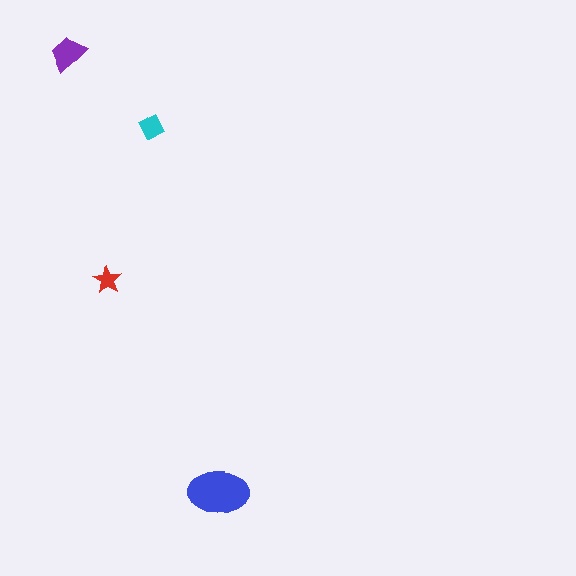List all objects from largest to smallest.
The blue ellipse, the purple trapezoid, the cyan diamond, the red star.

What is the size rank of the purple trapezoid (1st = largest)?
2nd.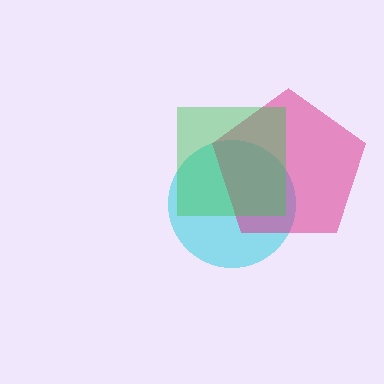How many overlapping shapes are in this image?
There are 3 overlapping shapes in the image.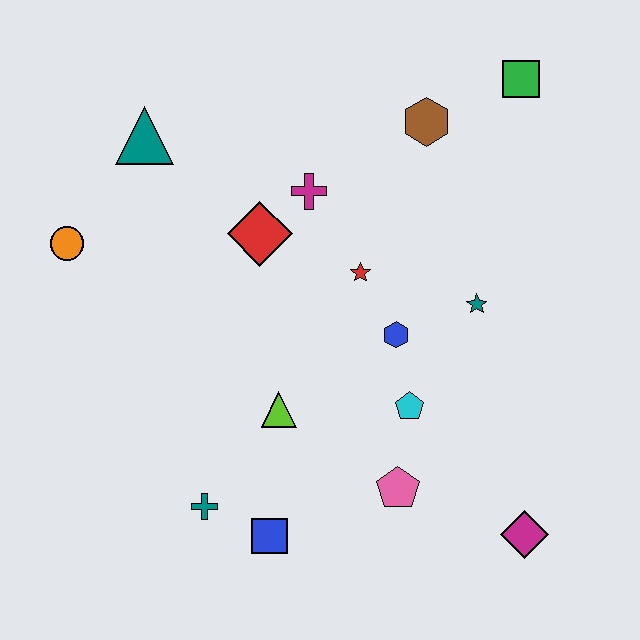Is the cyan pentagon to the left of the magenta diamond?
Yes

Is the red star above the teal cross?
Yes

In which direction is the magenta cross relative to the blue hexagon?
The magenta cross is above the blue hexagon.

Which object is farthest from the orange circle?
The magenta diamond is farthest from the orange circle.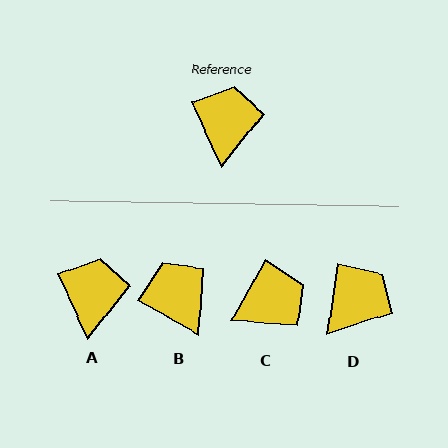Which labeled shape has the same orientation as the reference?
A.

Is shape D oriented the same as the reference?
No, it is off by about 33 degrees.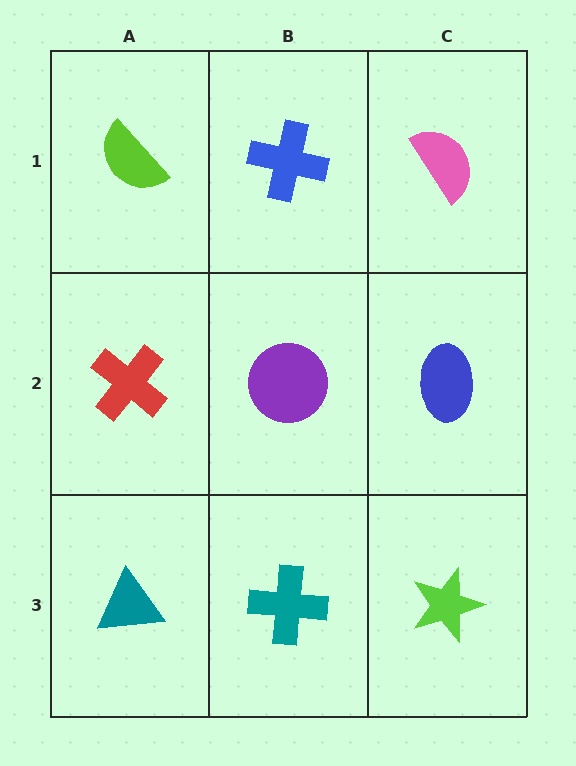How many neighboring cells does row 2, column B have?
4.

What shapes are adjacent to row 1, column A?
A red cross (row 2, column A), a blue cross (row 1, column B).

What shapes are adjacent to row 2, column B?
A blue cross (row 1, column B), a teal cross (row 3, column B), a red cross (row 2, column A), a blue ellipse (row 2, column C).